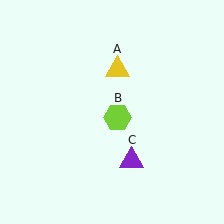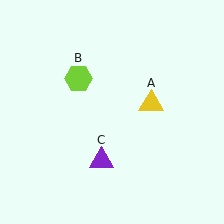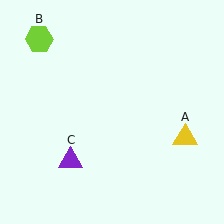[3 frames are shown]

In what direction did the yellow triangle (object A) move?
The yellow triangle (object A) moved down and to the right.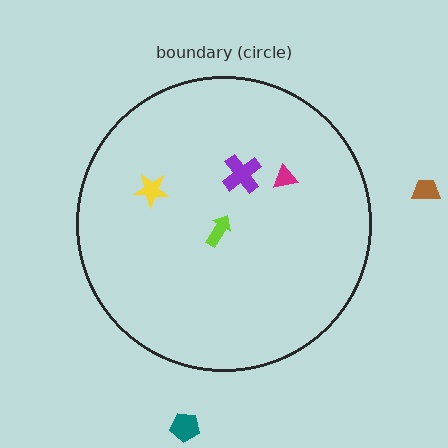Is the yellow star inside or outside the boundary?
Inside.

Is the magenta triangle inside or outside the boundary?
Inside.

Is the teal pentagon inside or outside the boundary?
Outside.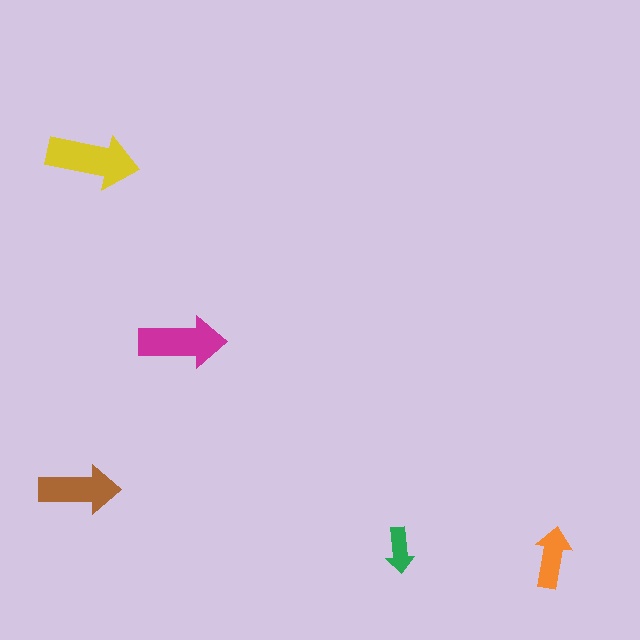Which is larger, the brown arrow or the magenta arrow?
The magenta one.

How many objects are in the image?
There are 5 objects in the image.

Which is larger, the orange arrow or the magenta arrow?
The magenta one.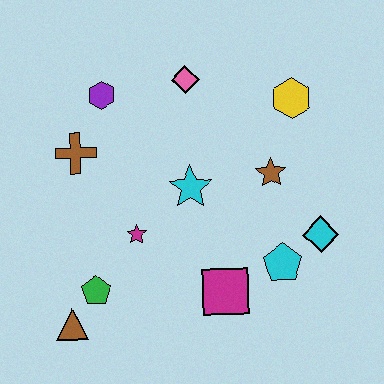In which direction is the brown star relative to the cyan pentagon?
The brown star is above the cyan pentagon.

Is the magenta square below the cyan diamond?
Yes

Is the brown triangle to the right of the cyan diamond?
No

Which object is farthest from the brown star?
The brown triangle is farthest from the brown star.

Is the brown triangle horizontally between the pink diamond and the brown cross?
No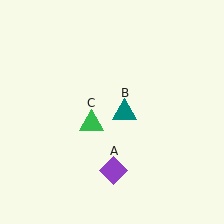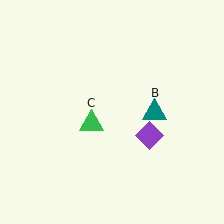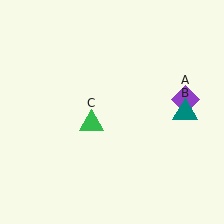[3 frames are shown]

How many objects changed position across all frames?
2 objects changed position: purple diamond (object A), teal triangle (object B).